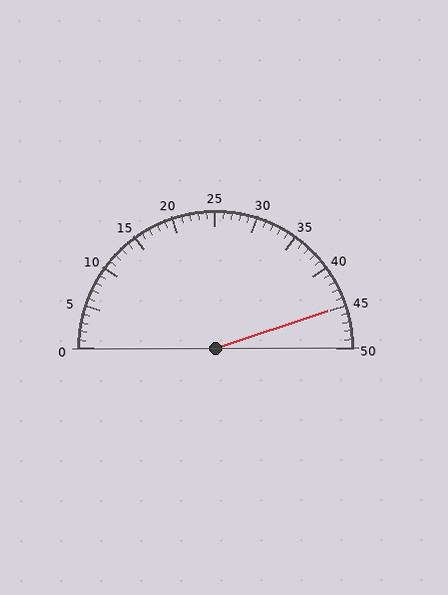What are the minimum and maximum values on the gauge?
The gauge ranges from 0 to 50.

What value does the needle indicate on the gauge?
The needle indicates approximately 45.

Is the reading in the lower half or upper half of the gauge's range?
The reading is in the upper half of the range (0 to 50).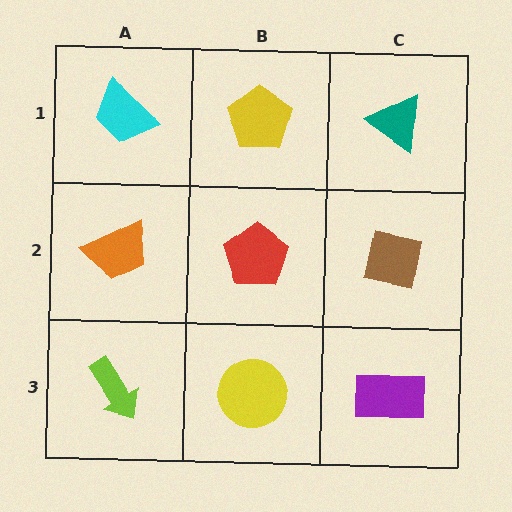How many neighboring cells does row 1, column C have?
2.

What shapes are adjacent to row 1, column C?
A brown square (row 2, column C), a yellow pentagon (row 1, column B).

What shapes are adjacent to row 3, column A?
An orange trapezoid (row 2, column A), a yellow circle (row 3, column B).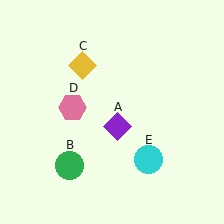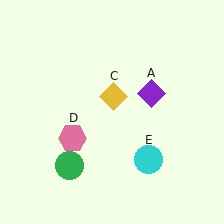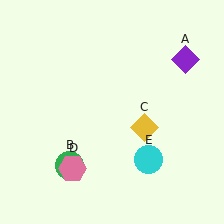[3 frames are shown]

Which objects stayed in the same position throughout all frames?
Green circle (object B) and cyan circle (object E) remained stationary.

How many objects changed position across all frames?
3 objects changed position: purple diamond (object A), yellow diamond (object C), pink hexagon (object D).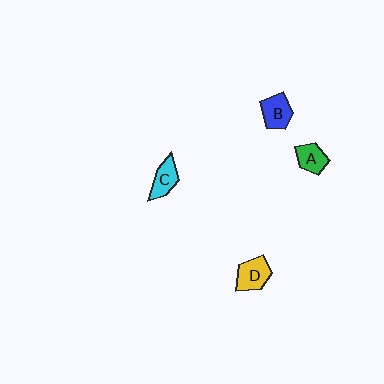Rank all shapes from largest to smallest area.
From largest to smallest: D (yellow), B (blue), C (cyan), A (green).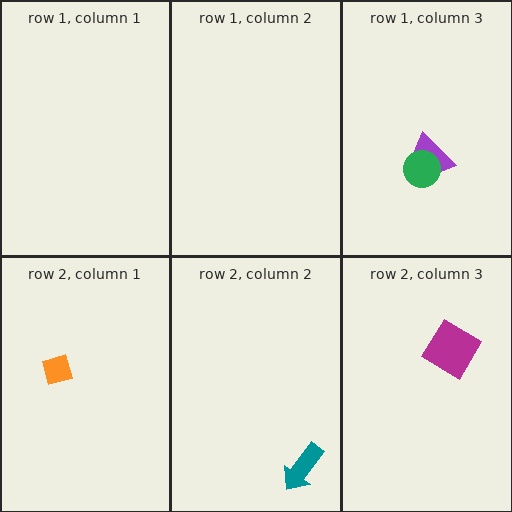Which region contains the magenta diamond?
The row 2, column 3 region.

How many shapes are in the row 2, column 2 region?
1.